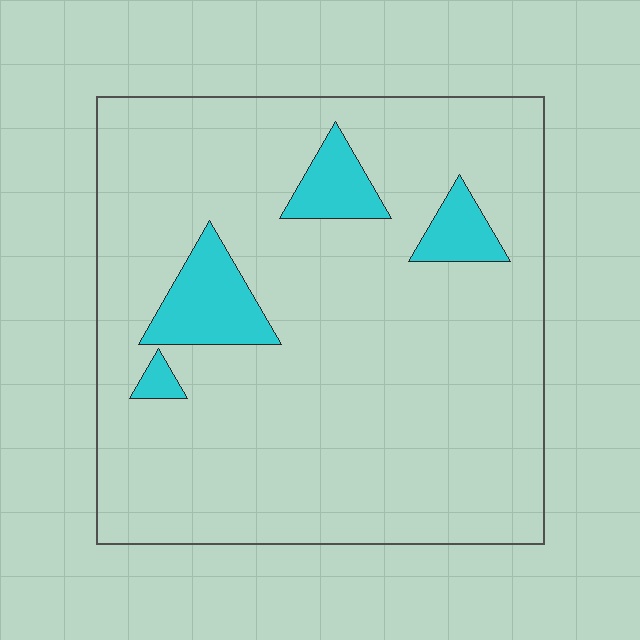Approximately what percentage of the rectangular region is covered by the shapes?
Approximately 10%.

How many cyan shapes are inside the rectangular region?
4.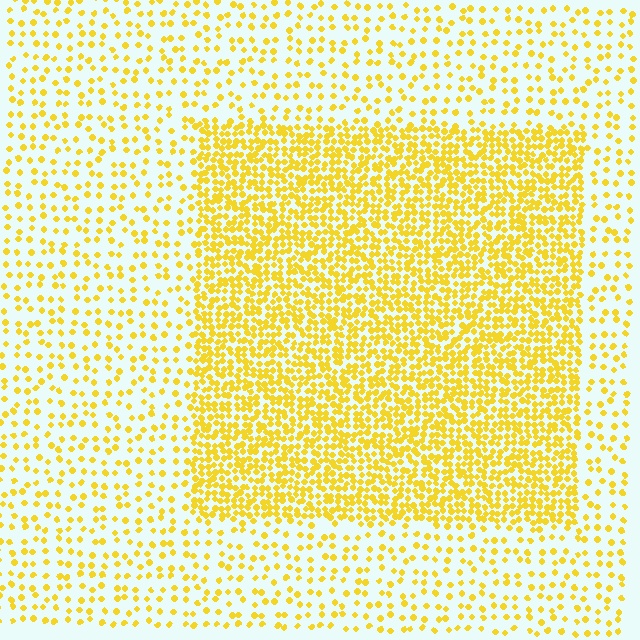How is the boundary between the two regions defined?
The boundary is defined by a change in element density (approximately 2.8x ratio). All elements are the same color, size, and shape.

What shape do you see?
I see a rectangle.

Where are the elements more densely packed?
The elements are more densely packed inside the rectangle boundary.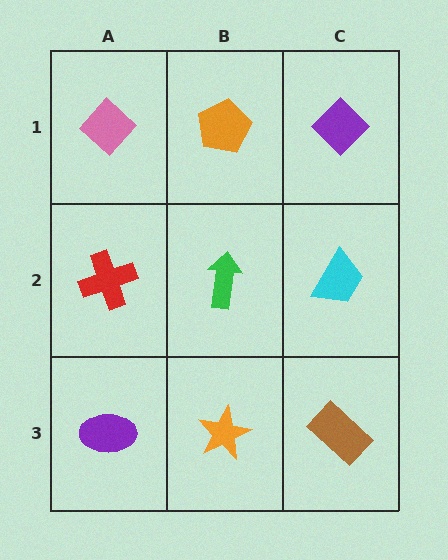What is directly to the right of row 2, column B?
A cyan trapezoid.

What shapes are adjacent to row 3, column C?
A cyan trapezoid (row 2, column C), an orange star (row 3, column B).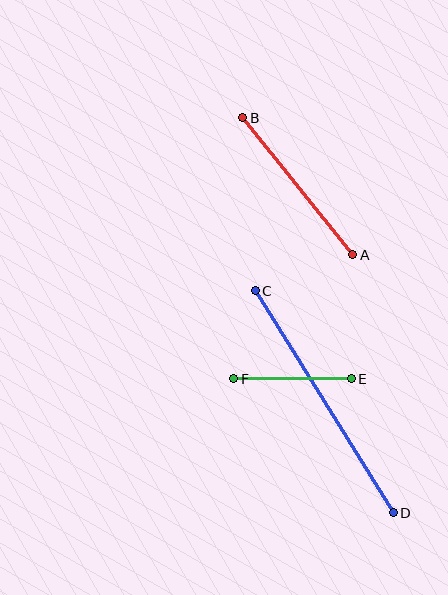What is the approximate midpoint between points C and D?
The midpoint is at approximately (324, 402) pixels.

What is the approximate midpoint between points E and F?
The midpoint is at approximately (292, 379) pixels.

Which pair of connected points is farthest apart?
Points C and D are farthest apart.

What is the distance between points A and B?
The distance is approximately 176 pixels.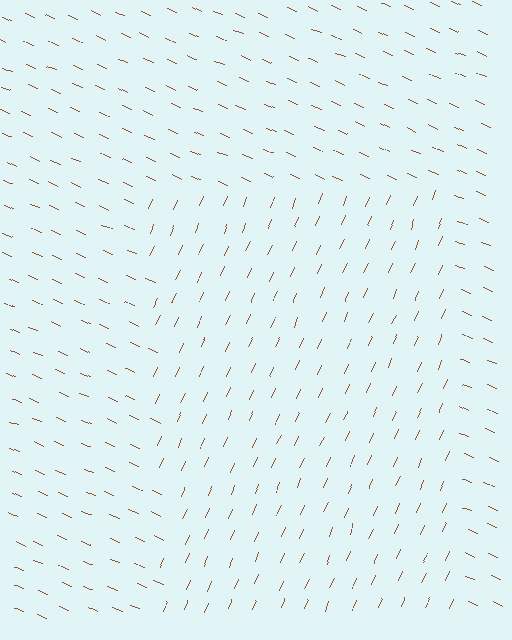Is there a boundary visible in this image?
Yes, there is a texture boundary formed by a change in line orientation.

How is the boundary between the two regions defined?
The boundary is defined purely by a change in line orientation (approximately 90 degrees difference). All lines are the same color and thickness.